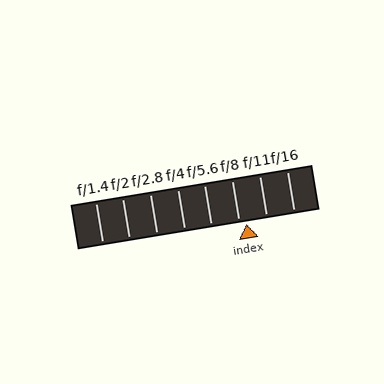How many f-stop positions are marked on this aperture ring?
There are 8 f-stop positions marked.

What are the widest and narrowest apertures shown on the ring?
The widest aperture shown is f/1.4 and the narrowest is f/16.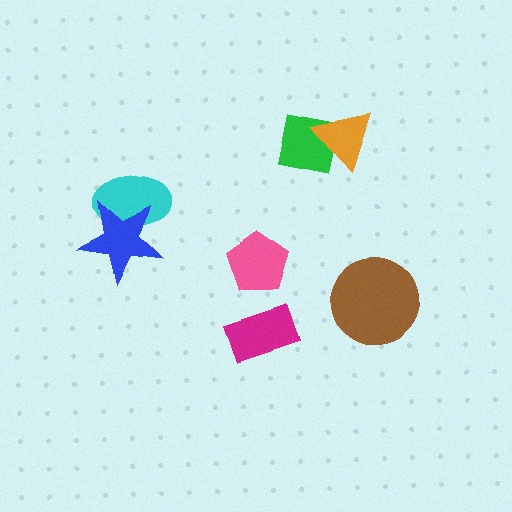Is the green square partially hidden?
Yes, it is partially covered by another shape.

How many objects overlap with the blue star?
1 object overlaps with the blue star.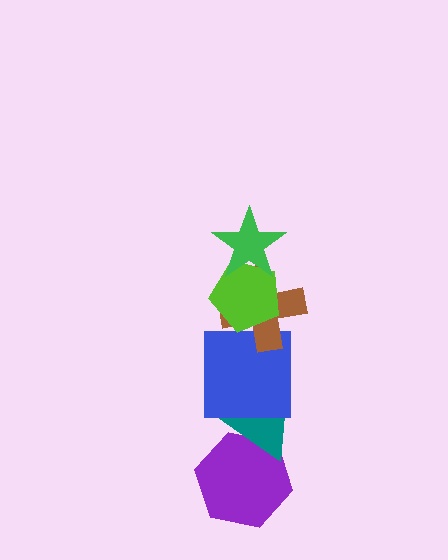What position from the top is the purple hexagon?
The purple hexagon is 6th from the top.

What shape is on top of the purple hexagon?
The teal triangle is on top of the purple hexagon.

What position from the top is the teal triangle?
The teal triangle is 5th from the top.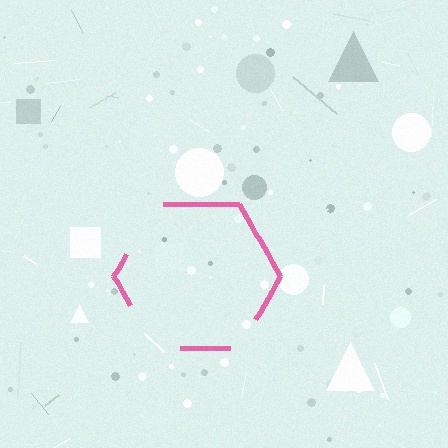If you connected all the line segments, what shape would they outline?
They would outline a hexagon.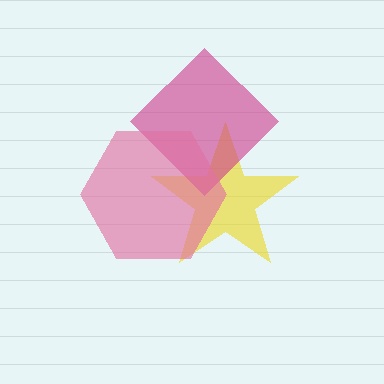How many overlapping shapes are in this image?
There are 3 overlapping shapes in the image.